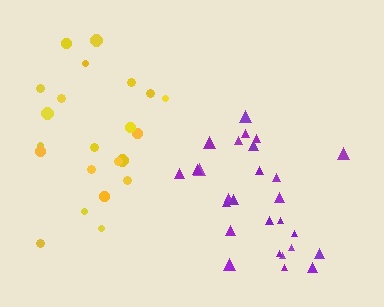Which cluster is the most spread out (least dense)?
Yellow.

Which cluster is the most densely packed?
Purple.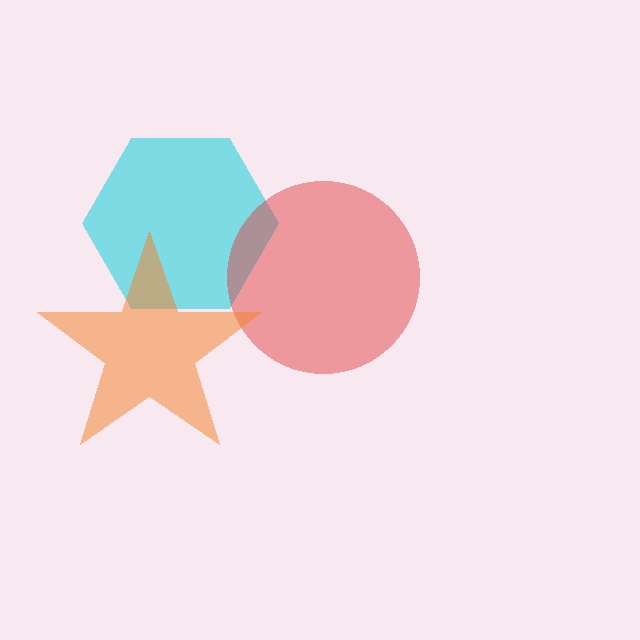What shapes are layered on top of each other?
The layered shapes are: a cyan hexagon, a red circle, an orange star.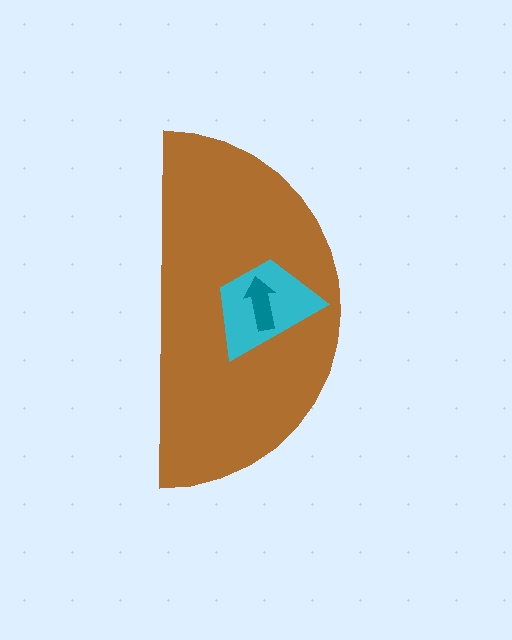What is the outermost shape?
The brown semicircle.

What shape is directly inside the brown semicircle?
The cyan trapezoid.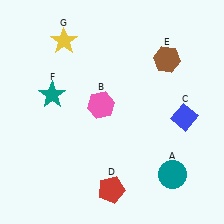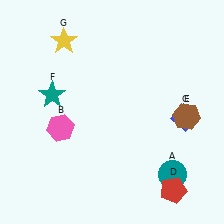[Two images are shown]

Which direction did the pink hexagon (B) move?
The pink hexagon (B) moved left.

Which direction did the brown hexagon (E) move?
The brown hexagon (E) moved down.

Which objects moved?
The objects that moved are: the pink hexagon (B), the red pentagon (D), the brown hexagon (E).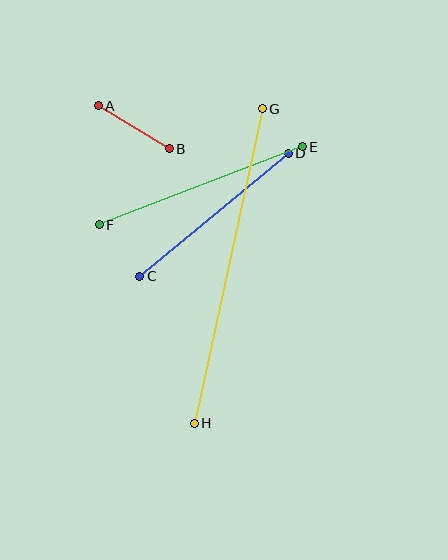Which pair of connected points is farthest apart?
Points G and H are farthest apart.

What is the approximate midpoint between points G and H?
The midpoint is at approximately (228, 266) pixels.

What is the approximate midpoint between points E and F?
The midpoint is at approximately (201, 186) pixels.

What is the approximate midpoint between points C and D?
The midpoint is at approximately (214, 215) pixels.